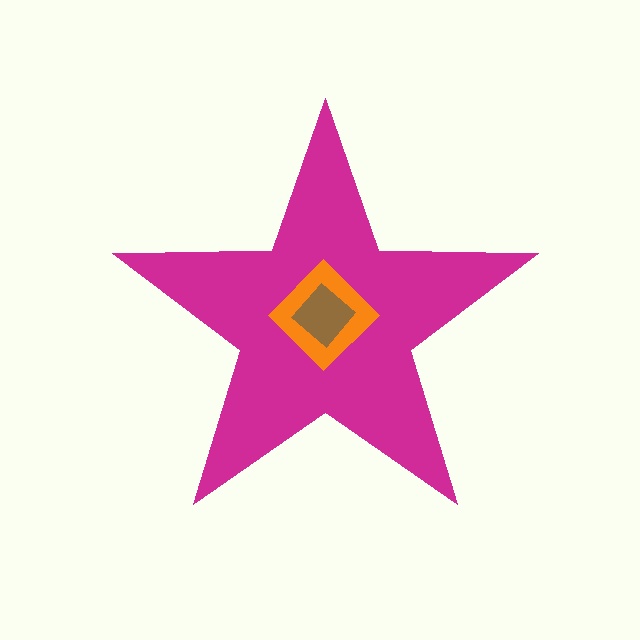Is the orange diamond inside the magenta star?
Yes.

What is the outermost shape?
The magenta star.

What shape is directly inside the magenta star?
The orange diamond.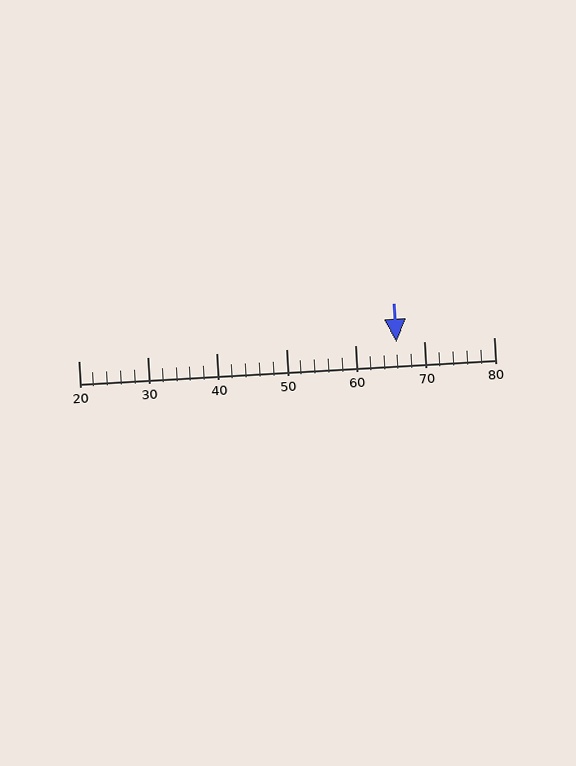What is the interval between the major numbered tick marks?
The major tick marks are spaced 10 units apart.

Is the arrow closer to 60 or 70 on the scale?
The arrow is closer to 70.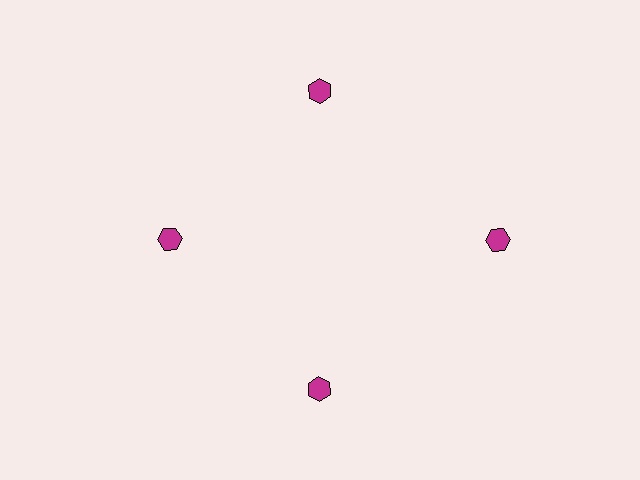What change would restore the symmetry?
The symmetry would be restored by moving it inward, back onto the ring so that all 4 hexagons sit at equal angles and equal distance from the center.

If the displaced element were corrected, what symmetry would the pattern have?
It would have 4-fold rotational symmetry — the pattern would map onto itself every 90 degrees.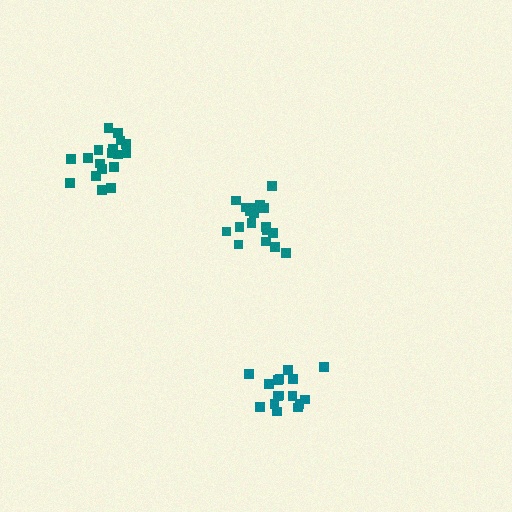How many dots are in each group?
Group 1: 17 dots, Group 2: 18 dots, Group 3: 18 dots (53 total).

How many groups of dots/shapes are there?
There are 3 groups.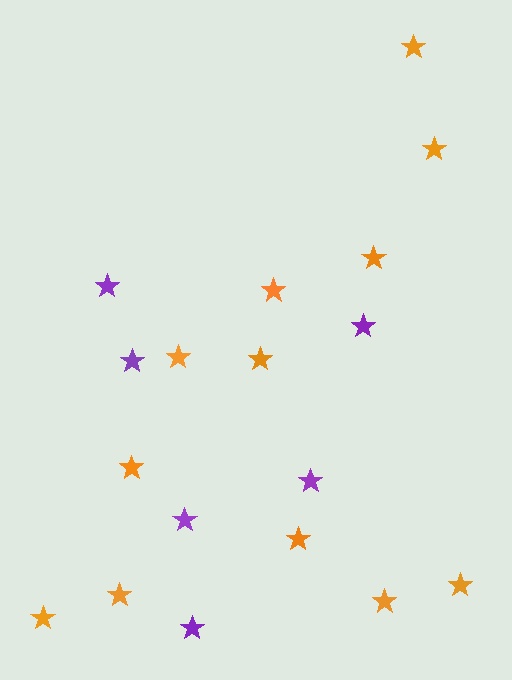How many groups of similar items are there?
There are 2 groups: one group of orange stars (12) and one group of purple stars (6).